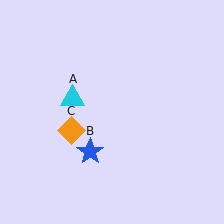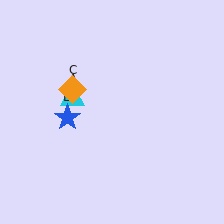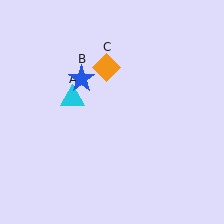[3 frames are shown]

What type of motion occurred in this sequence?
The blue star (object B), orange diamond (object C) rotated clockwise around the center of the scene.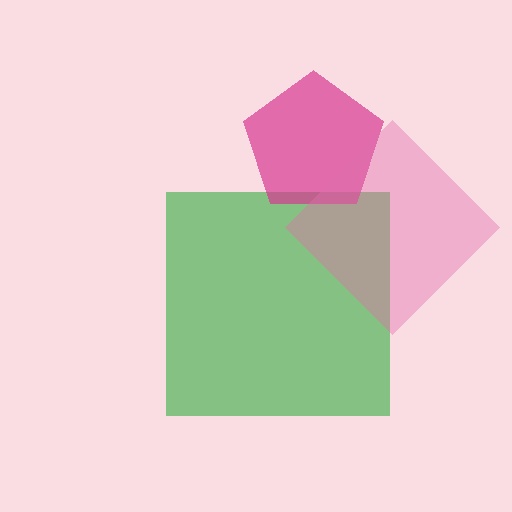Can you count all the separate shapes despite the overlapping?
Yes, there are 3 separate shapes.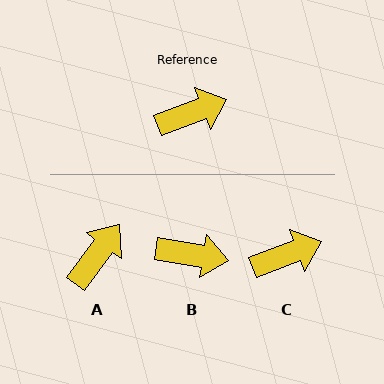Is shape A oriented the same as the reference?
No, it is off by about 33 degrees.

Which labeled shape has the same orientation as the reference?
C.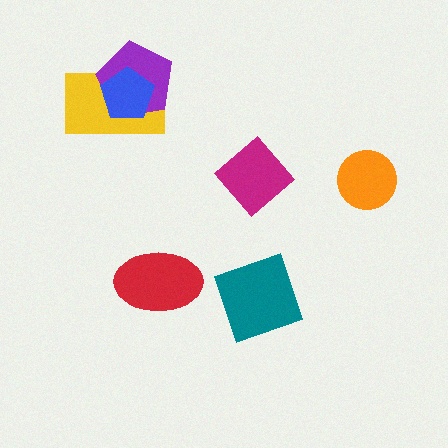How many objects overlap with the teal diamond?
0 objects overlap with the teal diamond.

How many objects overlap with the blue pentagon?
2 objects overlap with the blue pentagon.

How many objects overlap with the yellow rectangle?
2 objects overlap with the yellow rectangle.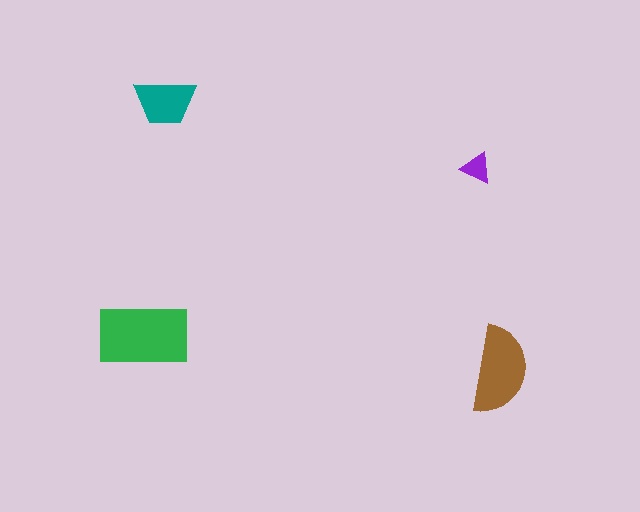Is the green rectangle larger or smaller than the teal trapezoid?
Larger.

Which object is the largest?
The green rectangle.